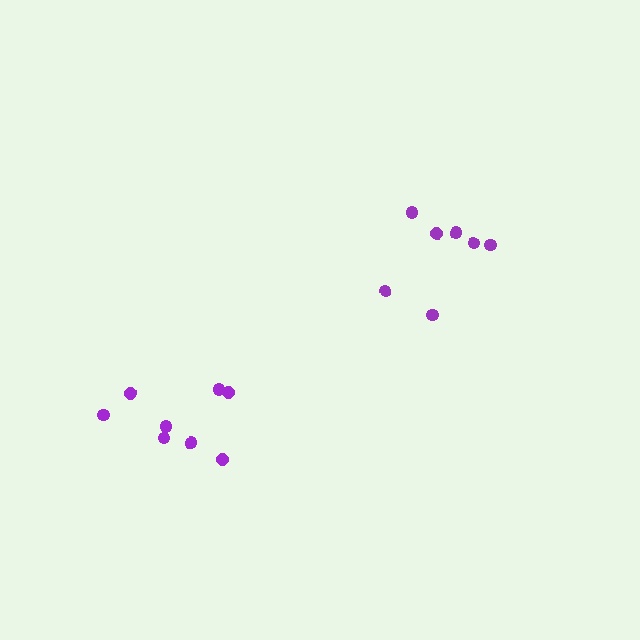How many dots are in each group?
Group 1: 8 dots, Group 2: 7 dots (15 total).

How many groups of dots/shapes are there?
There are 2 groups.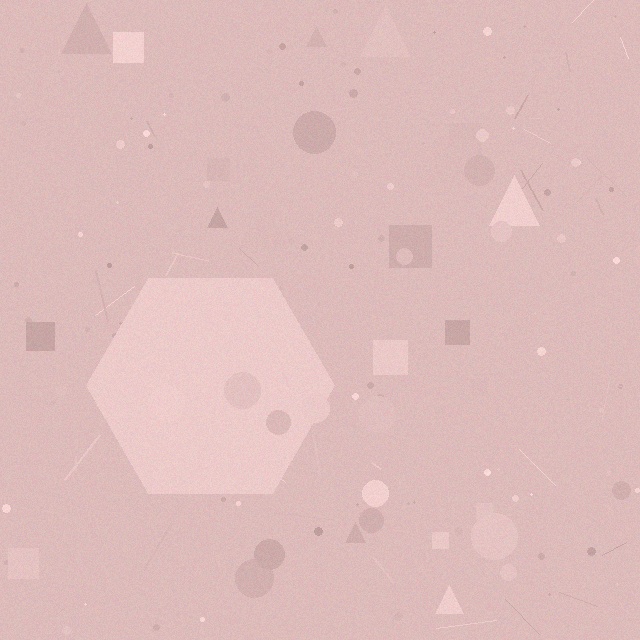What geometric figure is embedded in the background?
A hexagon is embedded in the background.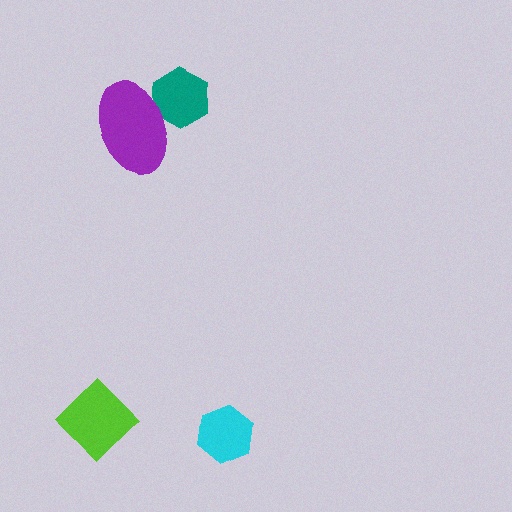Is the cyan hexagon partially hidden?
No, no other shape covers it.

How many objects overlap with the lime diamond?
0 objects overlap with the lime diamond.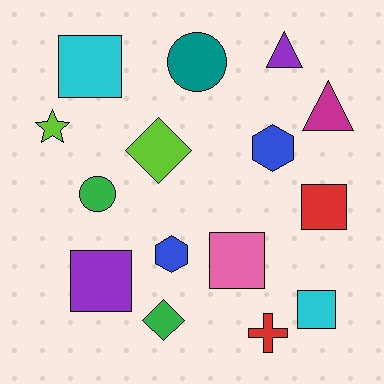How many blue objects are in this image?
There are 2 blue objects.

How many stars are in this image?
There is 1 star.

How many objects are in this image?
There are 15 objects.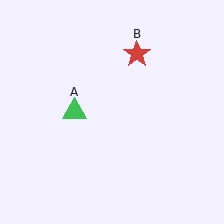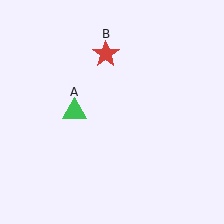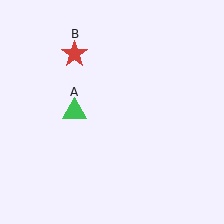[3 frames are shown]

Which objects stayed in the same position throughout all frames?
Green triangle (object A) remained stationary.